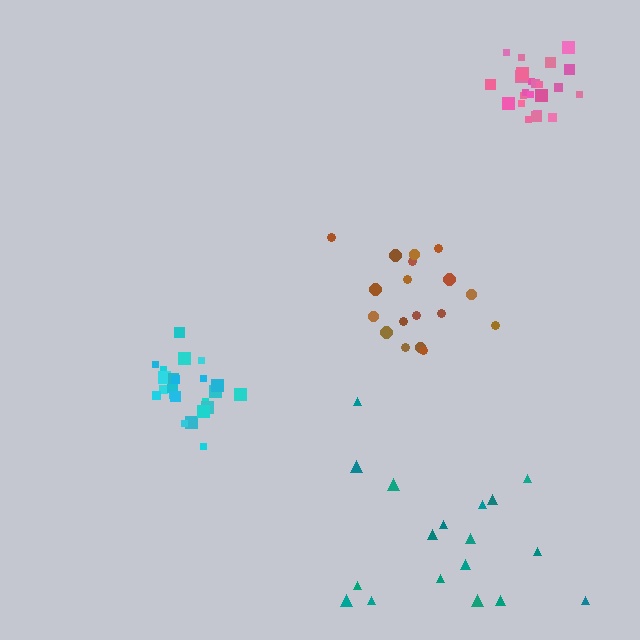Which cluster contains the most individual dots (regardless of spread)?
Pink (23).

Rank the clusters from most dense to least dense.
cyan, pink, brown, teal.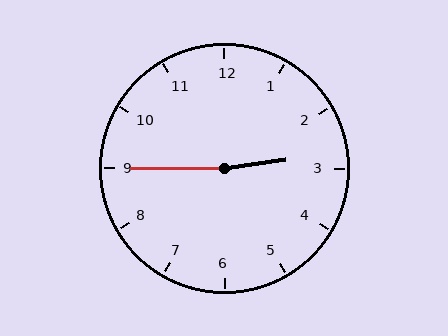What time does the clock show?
2:45.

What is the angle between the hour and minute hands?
Approximately 172 degrees.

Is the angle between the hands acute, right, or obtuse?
It is obtuse.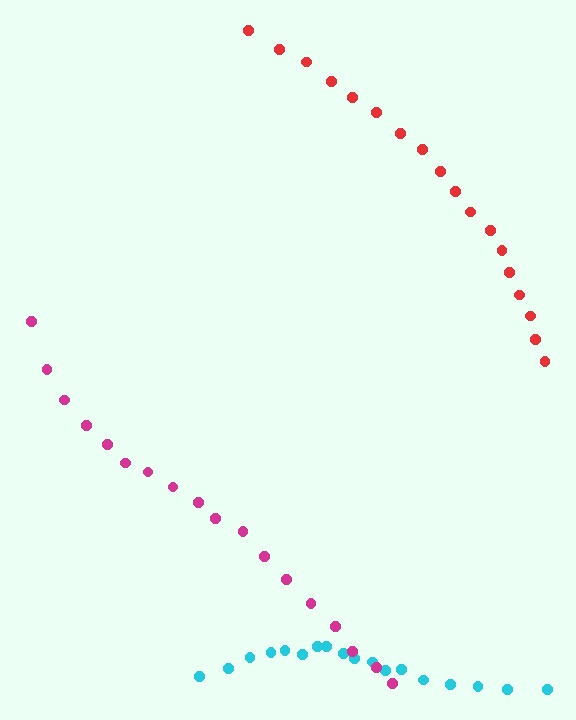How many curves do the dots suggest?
There are 3 distinct paths.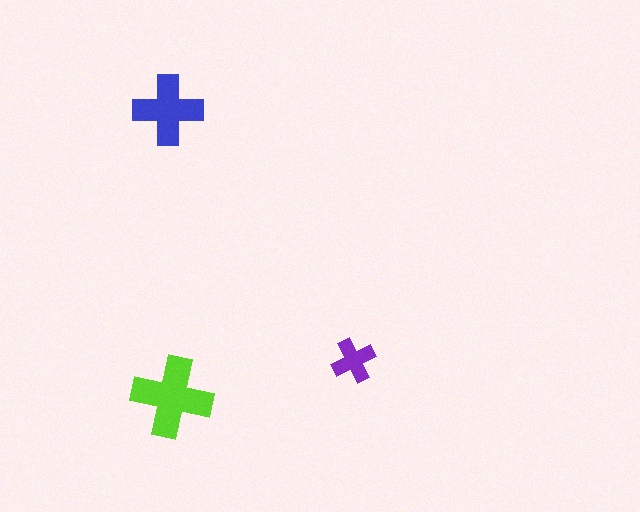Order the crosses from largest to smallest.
the lime one, the blue one, the purple one.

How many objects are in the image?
There are 3 objects in the image.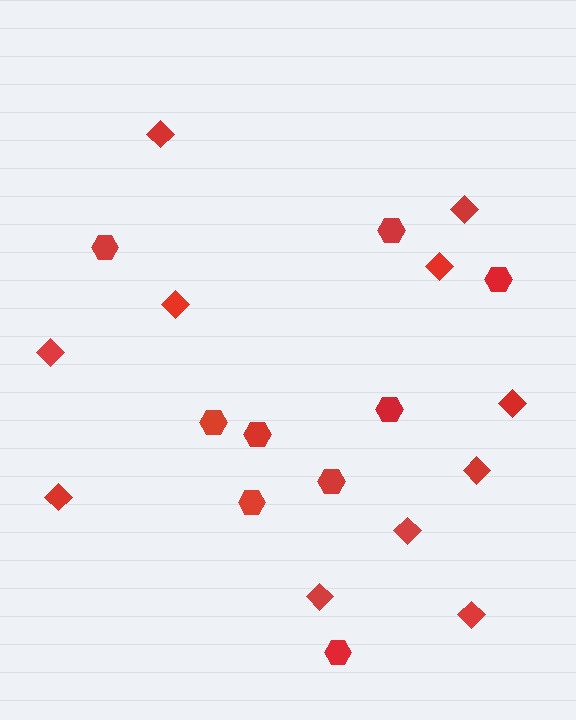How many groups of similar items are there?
There are 2 groups: one group of hexagons (9) and one group of diamonds (11).